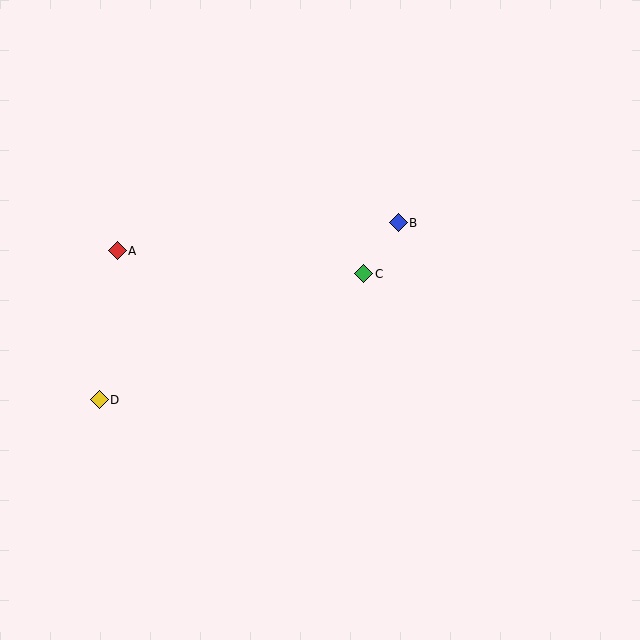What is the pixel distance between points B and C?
The distance between B and C is 61 pixels.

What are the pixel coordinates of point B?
Point B is at (398, 223).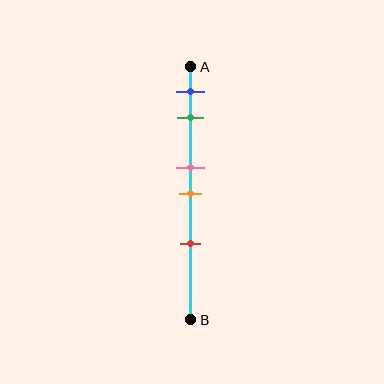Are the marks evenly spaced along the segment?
No, the marks are not evenly spaced.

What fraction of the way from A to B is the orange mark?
The orange mark is approximately 50% (0.5) of the way from A to B.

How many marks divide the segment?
There are 5 marks dividing the segment.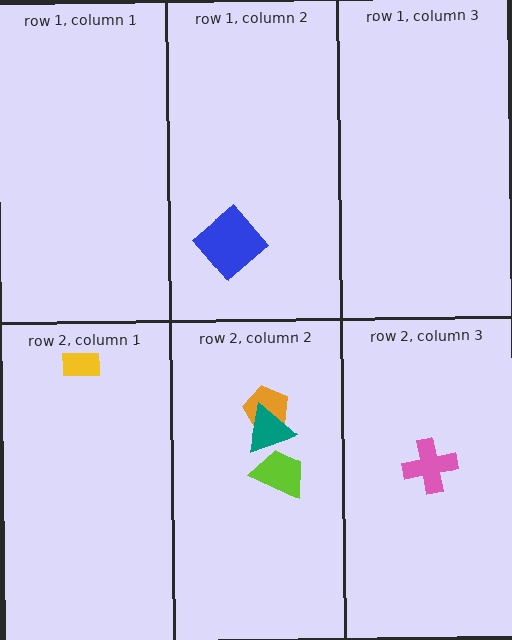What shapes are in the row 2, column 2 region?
The lime trapezoid, the orange pentagon, the teal triangle.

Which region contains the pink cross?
The row 2, column 3 region.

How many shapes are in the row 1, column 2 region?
1.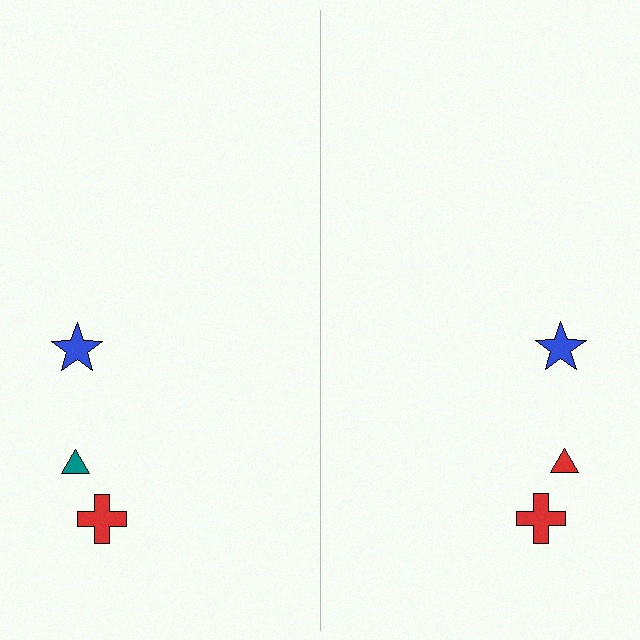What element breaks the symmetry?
The red triangle on the right side breaks the symmetry — its mirror counterpart is teal.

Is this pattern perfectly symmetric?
No, the pattern is not perfectly symmetric. The red triangle on the right side breaks the symmetry — its mirror counterpart is teal.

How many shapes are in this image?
There are 6 shapes in this image.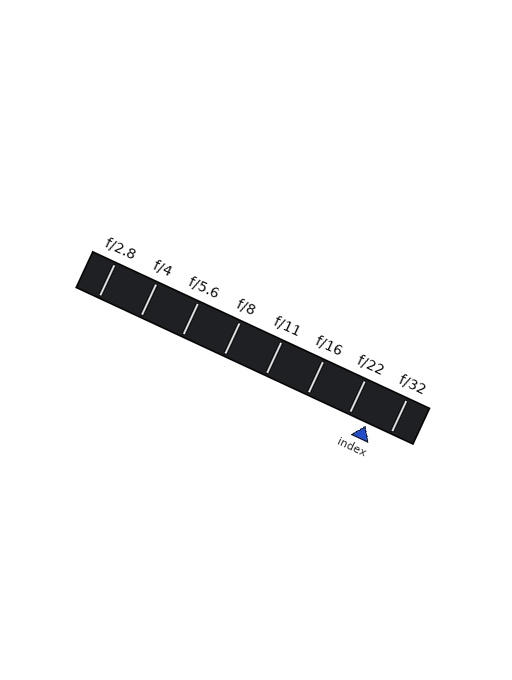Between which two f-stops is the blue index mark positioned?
The index mark is between f/22 and f/32.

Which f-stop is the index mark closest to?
The index mark is closest to f/22.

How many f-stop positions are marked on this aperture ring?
There are 8 f-stop positions marked.